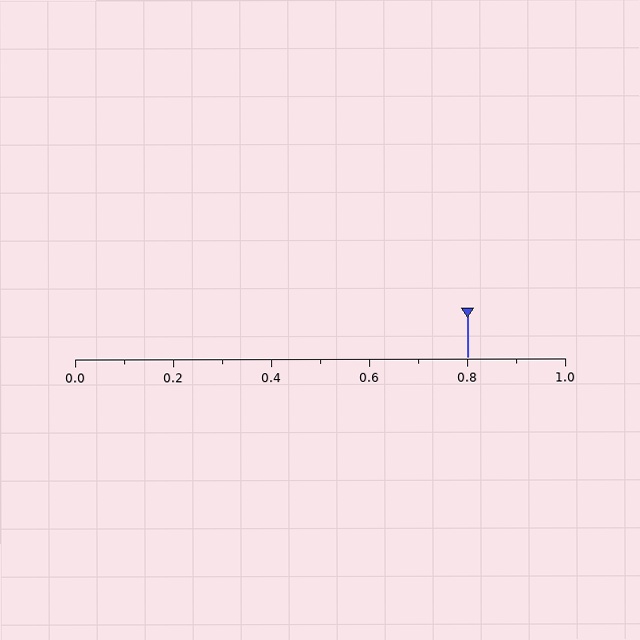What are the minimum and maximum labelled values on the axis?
The axis runs from 0.0 to 1.0.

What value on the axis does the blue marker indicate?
The marker indicates approximately 0.8.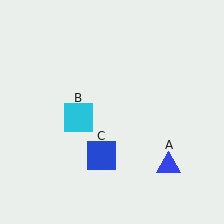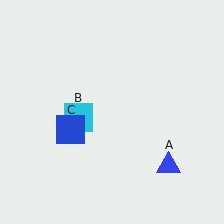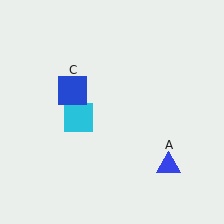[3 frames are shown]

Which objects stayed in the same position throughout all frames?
Blue triangle (object A) and cyan square (object B) remained stationary.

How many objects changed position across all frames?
1 object changed position: blue square (object C).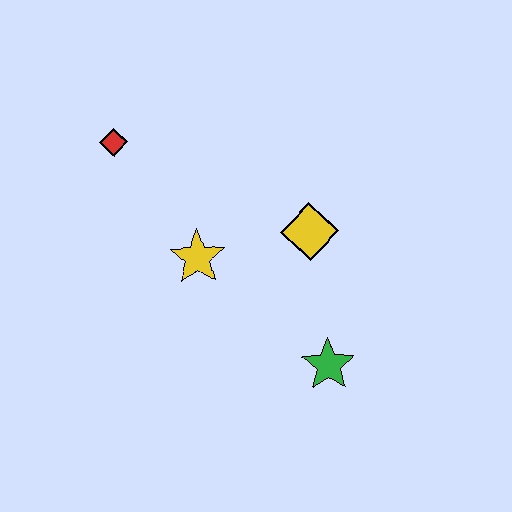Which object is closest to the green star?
The yellow diamond is closest to the green star.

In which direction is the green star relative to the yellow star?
The green star is to the right of the yellow star.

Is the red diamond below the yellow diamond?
No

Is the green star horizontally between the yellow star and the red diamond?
No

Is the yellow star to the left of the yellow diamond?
Yes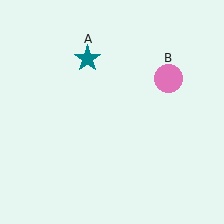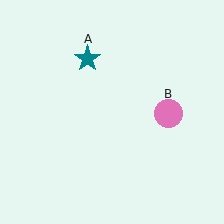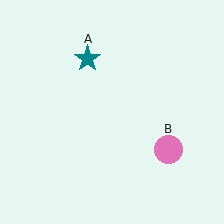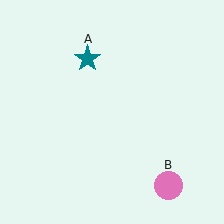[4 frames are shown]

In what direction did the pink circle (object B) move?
The pink circle (object B) moved down.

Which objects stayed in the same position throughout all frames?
Teal star (object A) remained stationary.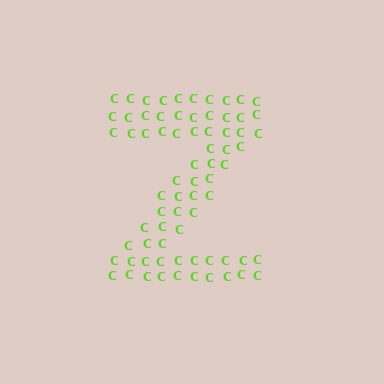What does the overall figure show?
The overall figure shows the letter Z.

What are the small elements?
The small elements are letter C's.